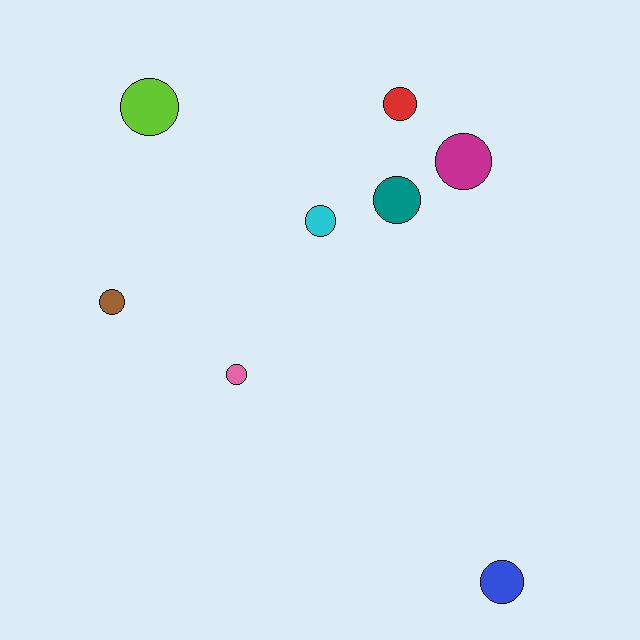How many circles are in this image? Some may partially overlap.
There are 8 circles.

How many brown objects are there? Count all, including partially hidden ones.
There is 1 brown object.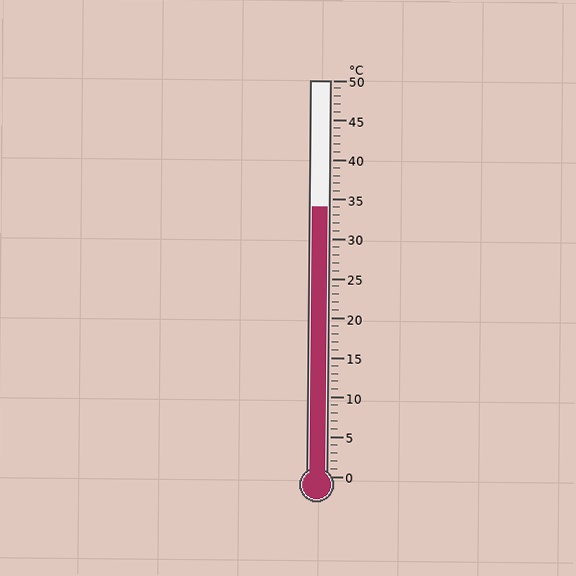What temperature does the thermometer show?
The thermometer shows approximately 34°C.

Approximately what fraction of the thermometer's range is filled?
The thermometer is filled to approximately 70% of its range.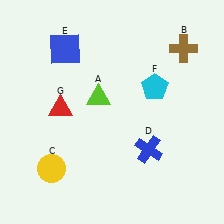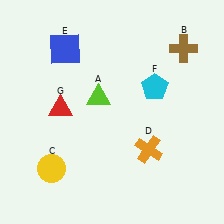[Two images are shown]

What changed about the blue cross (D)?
In Image 1, D is blue. In Image 2, it changed to orange.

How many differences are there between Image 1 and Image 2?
There is 1 difference between the two images.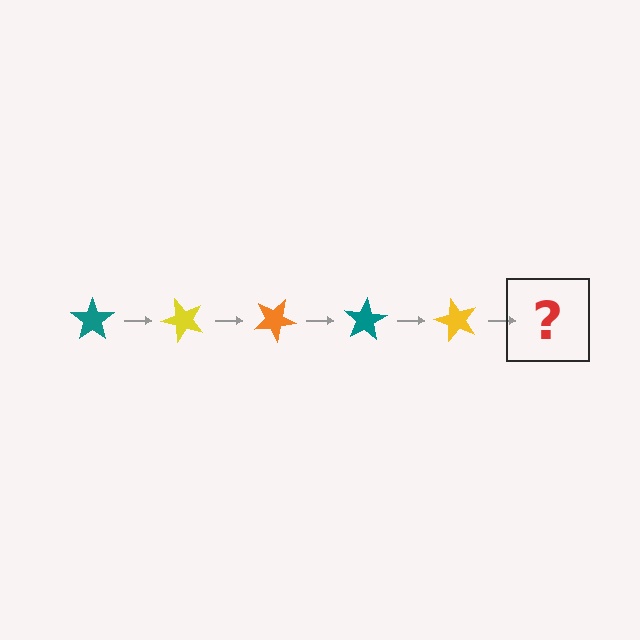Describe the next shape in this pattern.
It should be an orange star, rotated 250 degrees from the start.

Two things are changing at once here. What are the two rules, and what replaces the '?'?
The two rules are that it rotates 50 degrees each step and the color cycles through teal, yellow, and orange. The '?' should be an orange star, rotated 250 degrees from the start.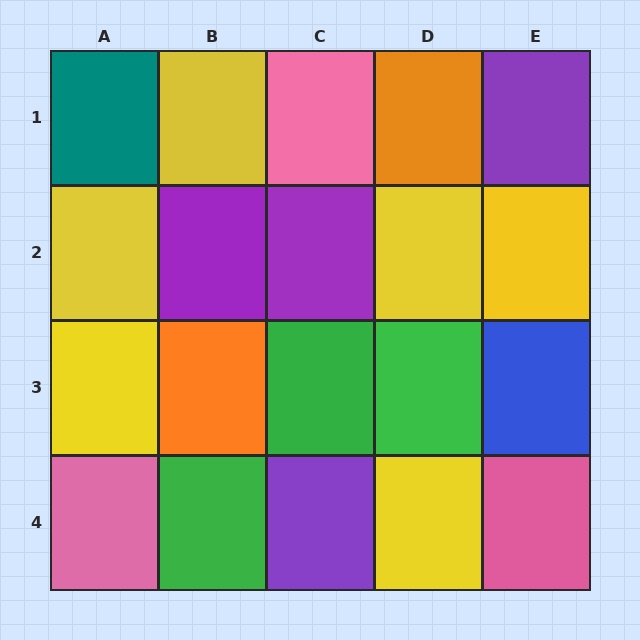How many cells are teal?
1 cell is teal.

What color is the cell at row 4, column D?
Yellow.